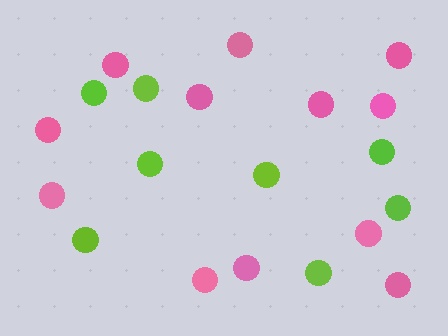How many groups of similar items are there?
There are 2 groups: one group of pink circles (12) and one group of lime circles (8).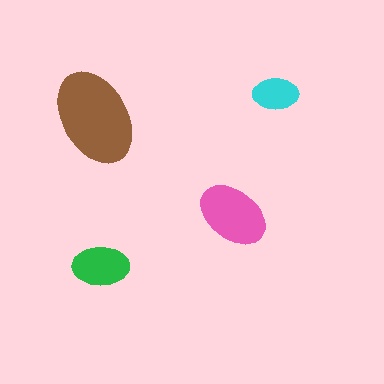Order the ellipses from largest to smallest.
the brown one, the pink one, the green one, the cyan one.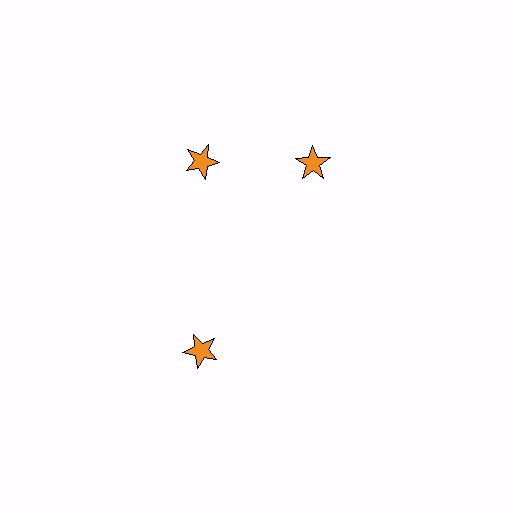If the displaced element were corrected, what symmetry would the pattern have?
It would have 3-fold rotational symmetry — the pattern would map onto itself every 120 degrees.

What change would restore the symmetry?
The symmetry would be restored by rotating it back into even spacing with its neighbors so that all 3 stars sit at equal angles and equal distance from the center.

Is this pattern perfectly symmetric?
No. The 3 orange stars are arranged in a ring, but one element near the 3 o'clock position is rotated out of alignment along the ring, breaking the 3-fold rotational symmetry.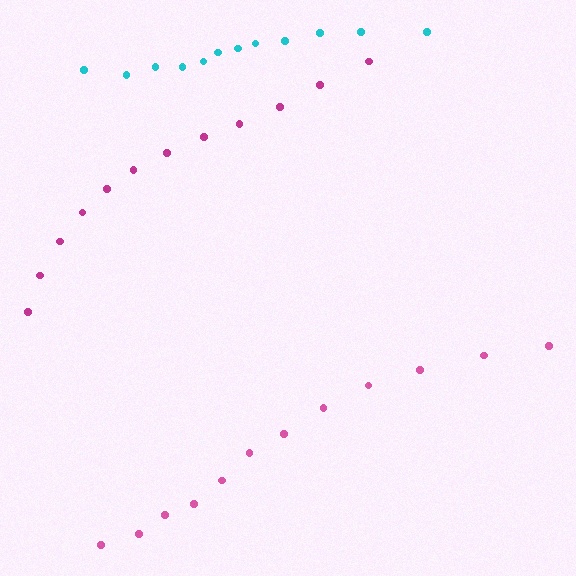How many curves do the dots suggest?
There are 3 distinct paths.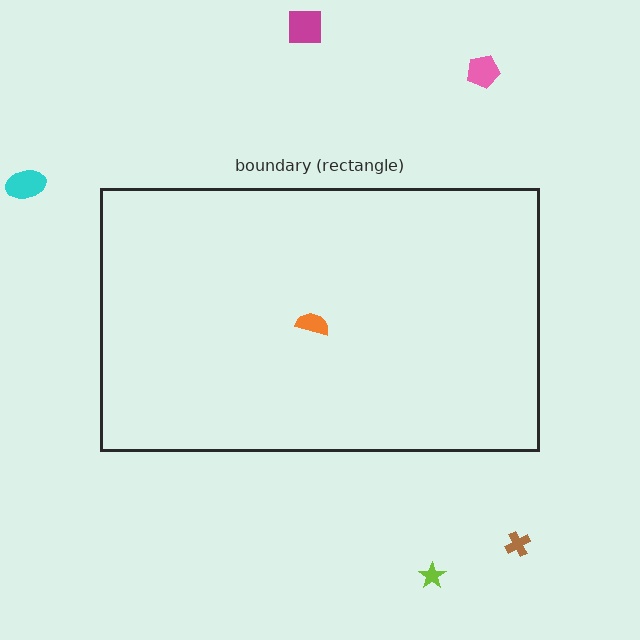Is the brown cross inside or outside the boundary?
Outside.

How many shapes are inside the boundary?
1 inside, 5 outside.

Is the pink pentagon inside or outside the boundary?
Outside.